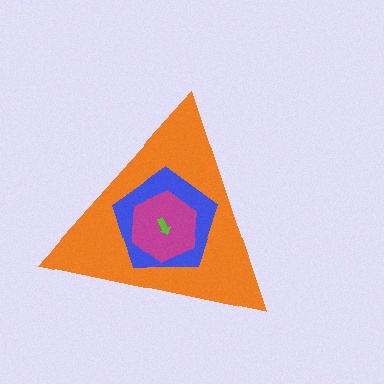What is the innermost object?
The lime arrow.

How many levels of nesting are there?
4.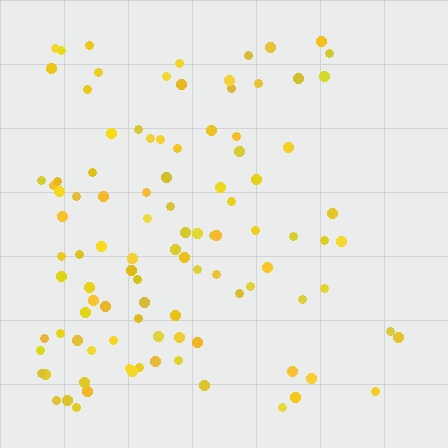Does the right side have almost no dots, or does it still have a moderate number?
Still a moderate number, just noticeably fewer than the left.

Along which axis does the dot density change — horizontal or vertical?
Horizontal.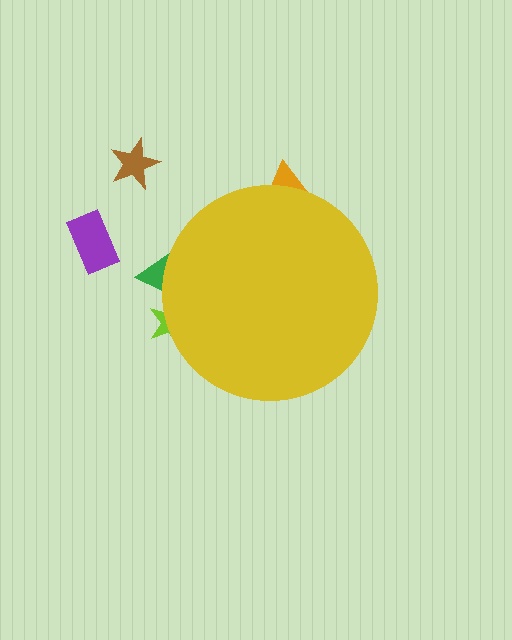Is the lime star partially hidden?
Yes, the lime star is partially hidden behind the yellow circle.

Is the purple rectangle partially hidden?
No, the purple rectangle is fully visible.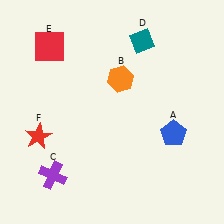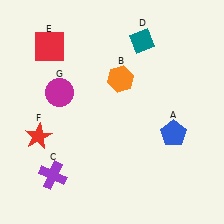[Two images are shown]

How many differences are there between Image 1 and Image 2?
There is 1 difference between the two images.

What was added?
A magenta circle (G) was added in Image 2.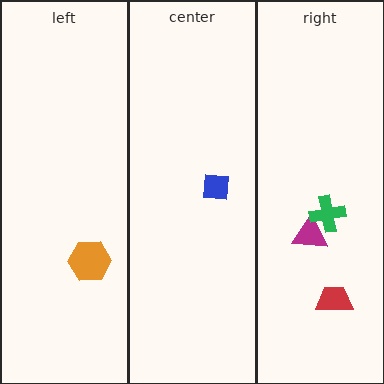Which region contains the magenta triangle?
The right region.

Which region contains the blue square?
The center region.